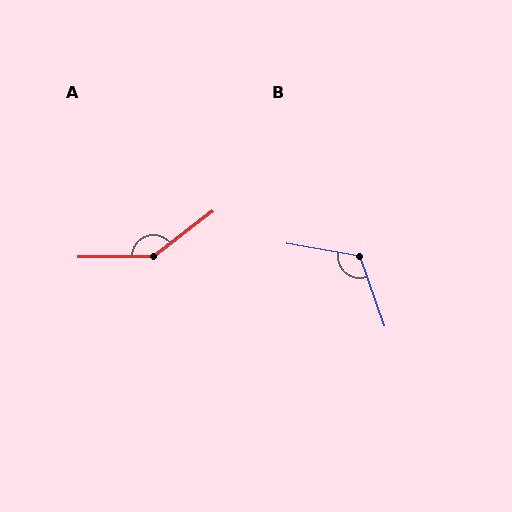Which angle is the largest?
A, at approximately 143 degrees.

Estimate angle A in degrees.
Approximately 143 degrees.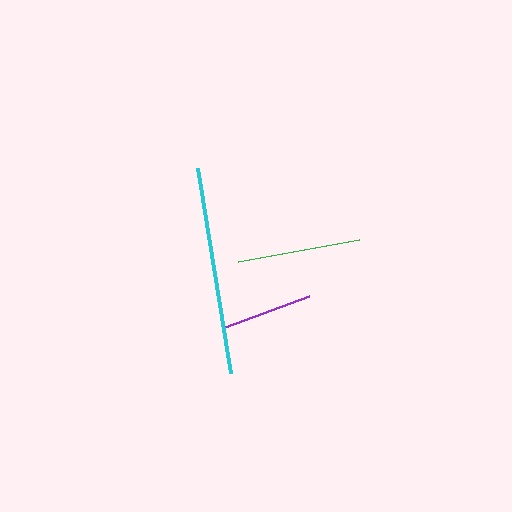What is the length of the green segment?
The green segment is approximately 124 pixels long.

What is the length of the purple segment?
The purple segment is approximately 90 pixels long.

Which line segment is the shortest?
The purple line is the shortest at approximately 90 pixels.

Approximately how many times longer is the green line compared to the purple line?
The green line is approximately 1.4 times the length of the purple line.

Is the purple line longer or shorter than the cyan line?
The cyan line is longer than the purple line.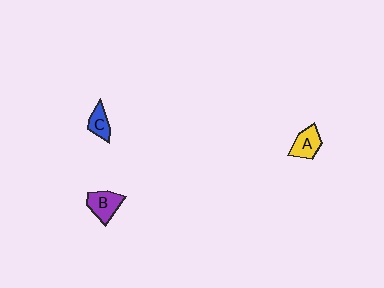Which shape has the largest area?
Shape B (purple).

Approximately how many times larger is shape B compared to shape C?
Approximately 1.4 times.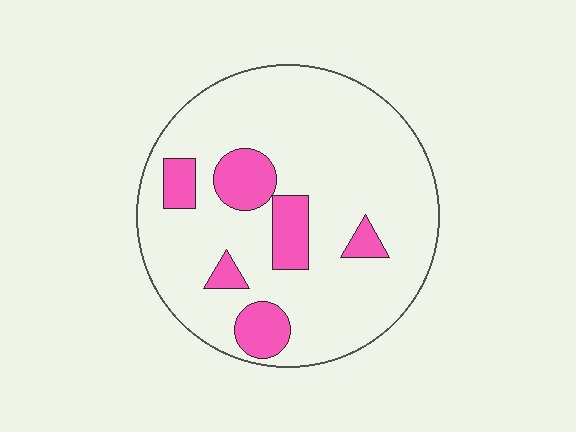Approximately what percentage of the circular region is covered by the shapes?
Approximately 15%.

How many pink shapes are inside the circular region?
6.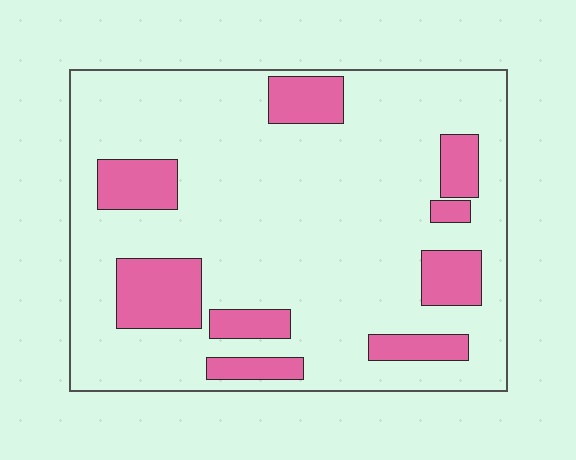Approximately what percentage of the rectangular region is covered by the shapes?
Approximately 20%.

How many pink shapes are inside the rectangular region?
9.